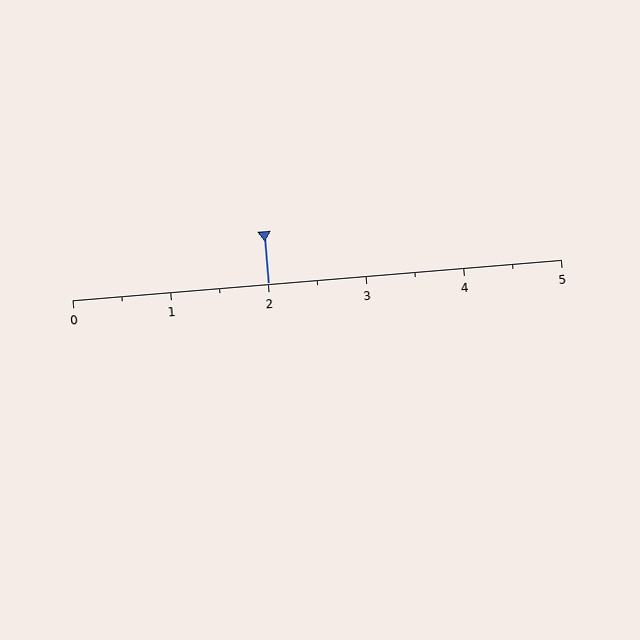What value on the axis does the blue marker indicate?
The marker indicates approximately 2.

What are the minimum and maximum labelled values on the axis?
The axis runs from 0 to 5.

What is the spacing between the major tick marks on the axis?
The major ticks are spaced 1 apart.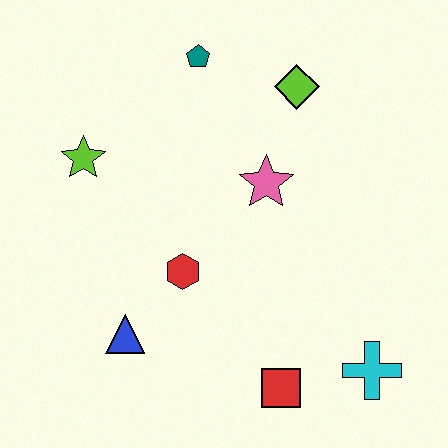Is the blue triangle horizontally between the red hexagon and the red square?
No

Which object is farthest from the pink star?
The cyan cross is farthest from the pink star.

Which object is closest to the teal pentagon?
The lime diamond is closest to the teal pentagon.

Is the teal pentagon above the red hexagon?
Yes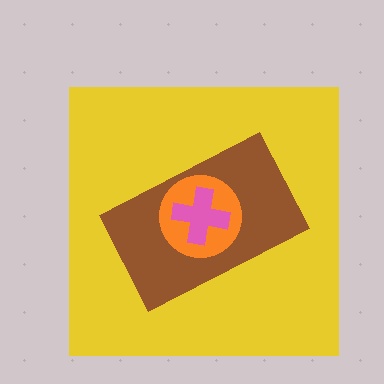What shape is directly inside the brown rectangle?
The orange circle.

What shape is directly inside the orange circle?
The pink cross.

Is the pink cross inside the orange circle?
Yes.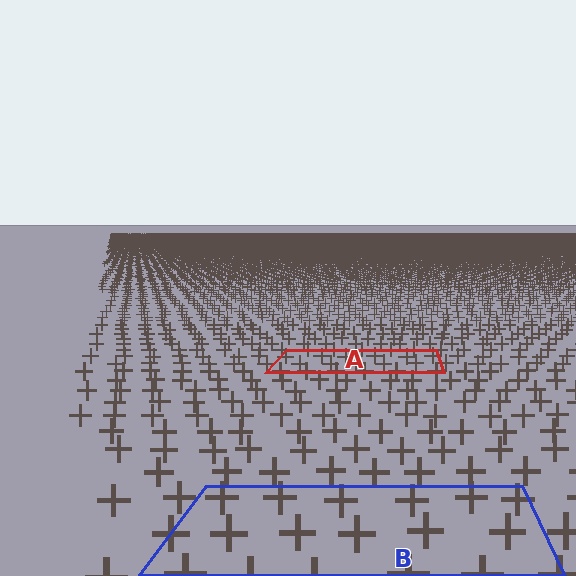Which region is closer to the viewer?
Region B is closer. The texture elements there are larger and more spread out.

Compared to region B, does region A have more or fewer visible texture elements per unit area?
Region A has more texture elements per unit area — they are packed more densely because it is farther away.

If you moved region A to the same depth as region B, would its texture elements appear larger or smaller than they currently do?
They would appear larger. At a closer depth, the same texture elements are projected at a bigger on-screen size.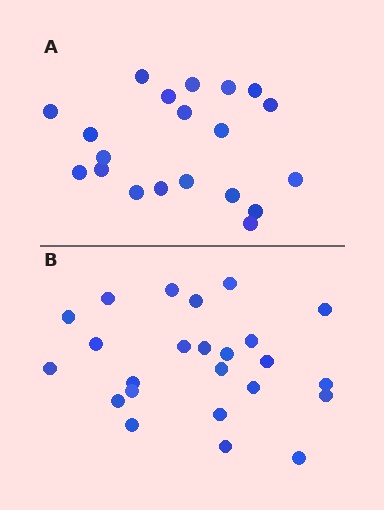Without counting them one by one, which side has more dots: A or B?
Region B (the bottom region) has more dots.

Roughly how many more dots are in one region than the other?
Region B has about 4 more dots than region A.